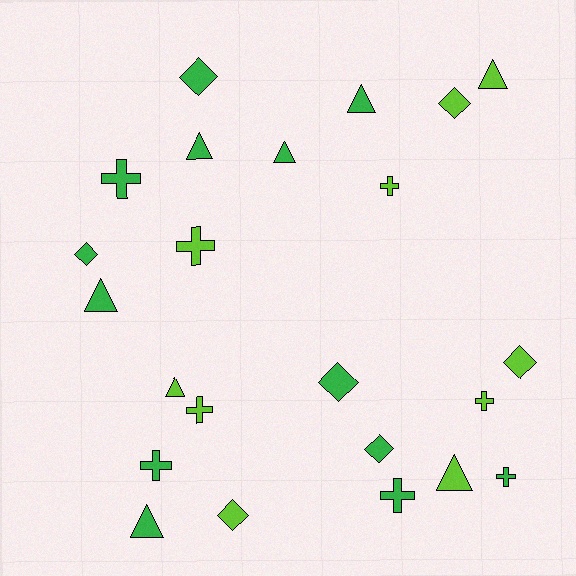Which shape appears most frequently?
Triangle, with 8 objects.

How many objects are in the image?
There are 23 objects.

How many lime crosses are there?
There are 4 lime crosses.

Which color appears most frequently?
Green, with 13 objects.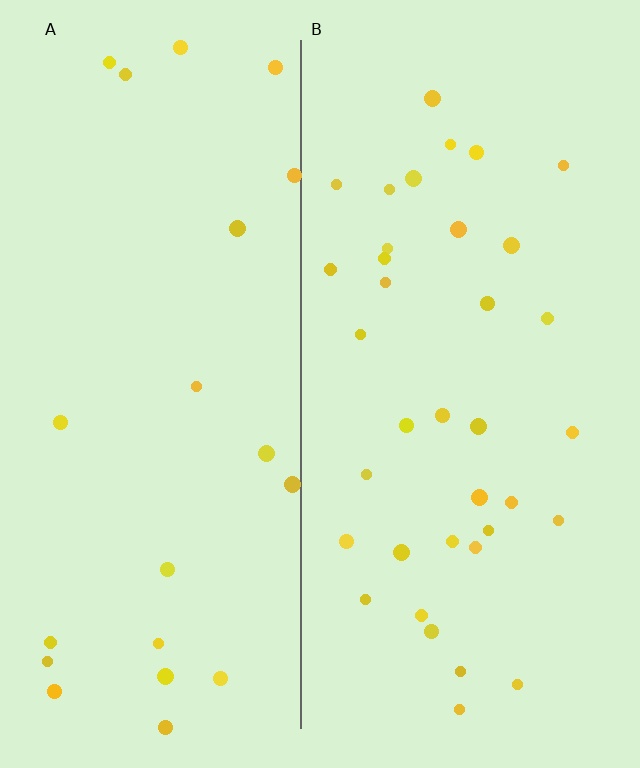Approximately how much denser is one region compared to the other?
Approximately 1.7× — region B over region A.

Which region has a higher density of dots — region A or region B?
B (the right).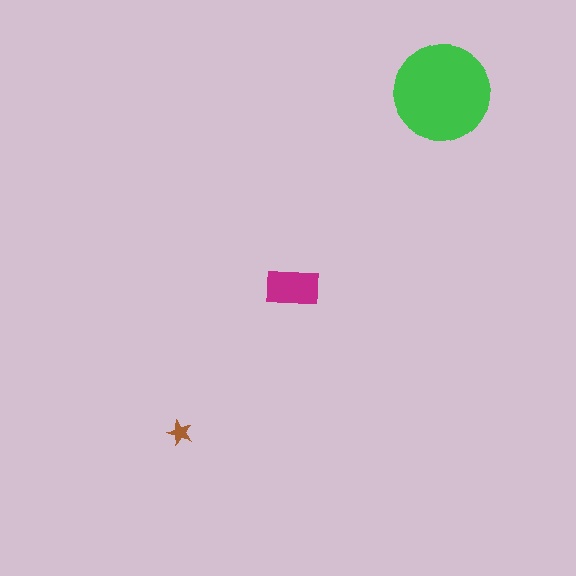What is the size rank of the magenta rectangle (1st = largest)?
2nd.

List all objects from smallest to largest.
The brown star, the magenta rectangle, the green circle.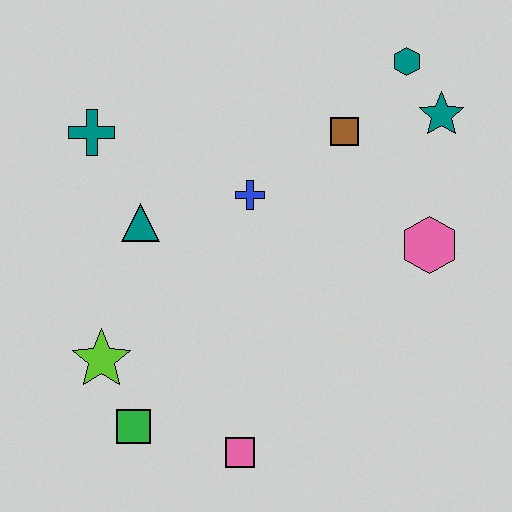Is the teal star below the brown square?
No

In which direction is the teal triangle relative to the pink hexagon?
The teal triangle is to the left of the pink hexagon.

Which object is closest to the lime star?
The green square is closest to the lime star.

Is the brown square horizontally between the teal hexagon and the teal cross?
Yes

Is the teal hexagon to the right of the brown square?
Yes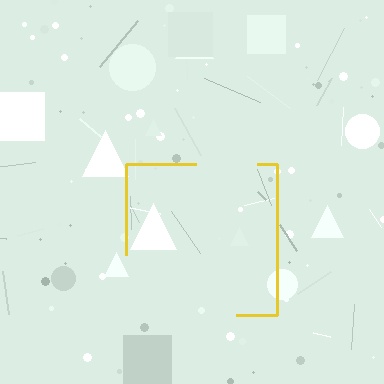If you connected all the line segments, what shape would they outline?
They would outline a square.